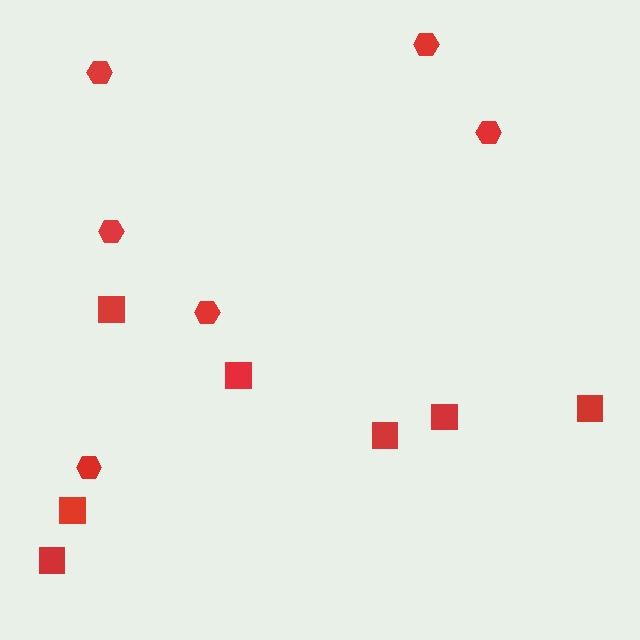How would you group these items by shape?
There are 2 groups: one group of hexagons (6) and one group of squares (7).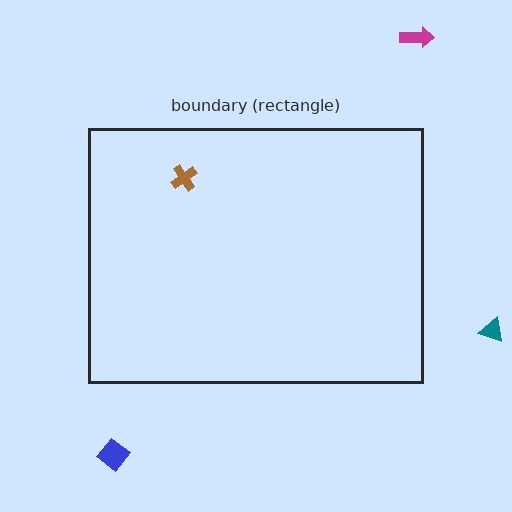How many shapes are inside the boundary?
1 inside, 3 outside.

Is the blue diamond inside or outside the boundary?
Outside.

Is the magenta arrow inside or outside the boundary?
Outside.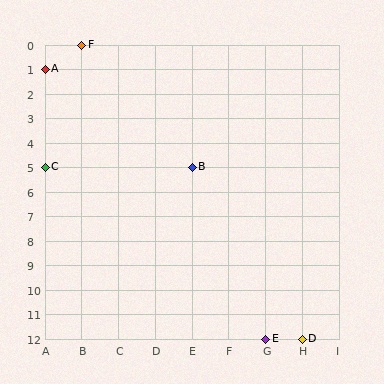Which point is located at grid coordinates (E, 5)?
Point B is at (E, 5).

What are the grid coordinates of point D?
Point D is at grid coordinates (H, 12).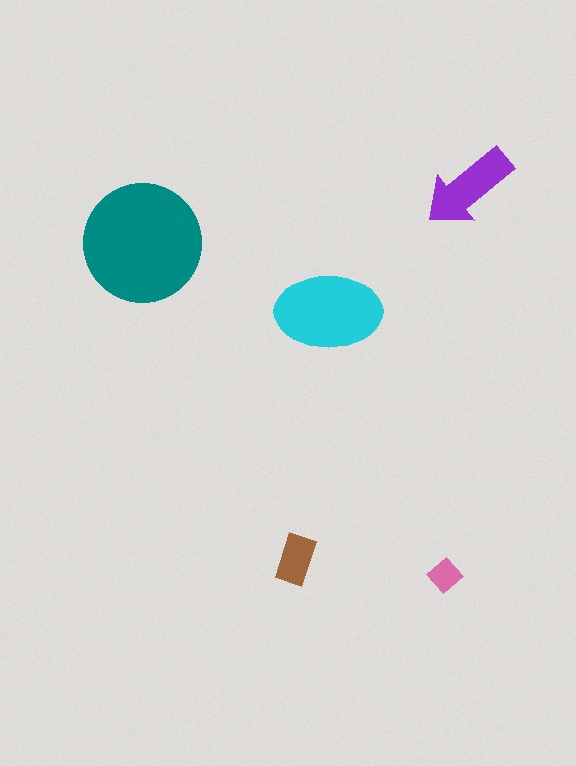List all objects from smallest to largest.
The pink diamond, the brown rectangle, the purple arrow, the cyan ellipse, the teal circle.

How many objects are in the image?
There are 5 objects in the image.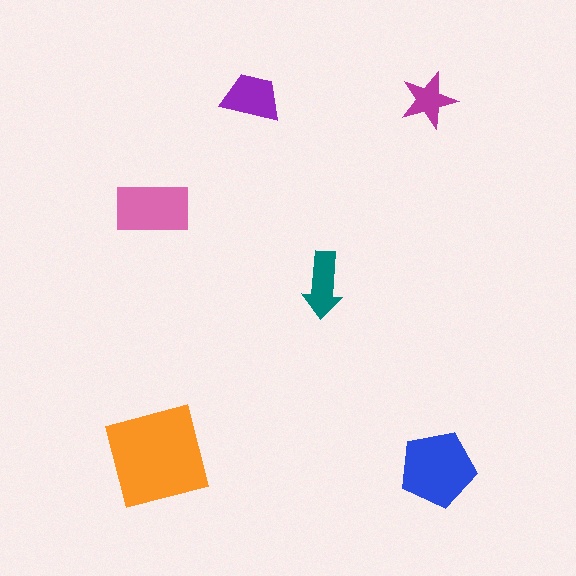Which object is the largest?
The orange square.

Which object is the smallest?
The magenta star.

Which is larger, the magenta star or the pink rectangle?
The pink rectangle.